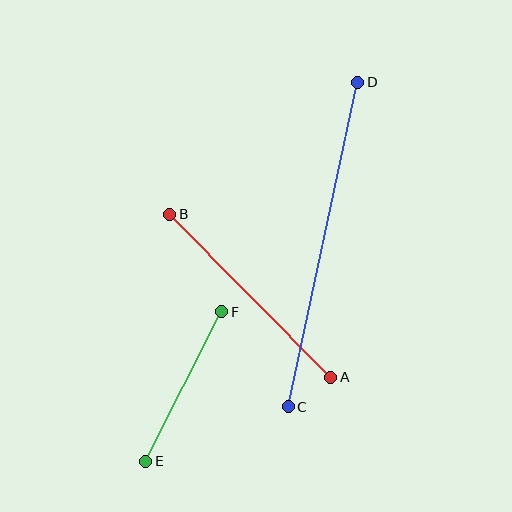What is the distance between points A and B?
The distance is approximately 229 pixels.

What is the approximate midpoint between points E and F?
The midpoint is at approximately (184, 386) pixels.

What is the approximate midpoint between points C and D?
The midpoint is at approximately (323, 244) pixels.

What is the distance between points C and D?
The distance is approximately 332 pixels.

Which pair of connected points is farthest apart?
Points C and D are farthest apart.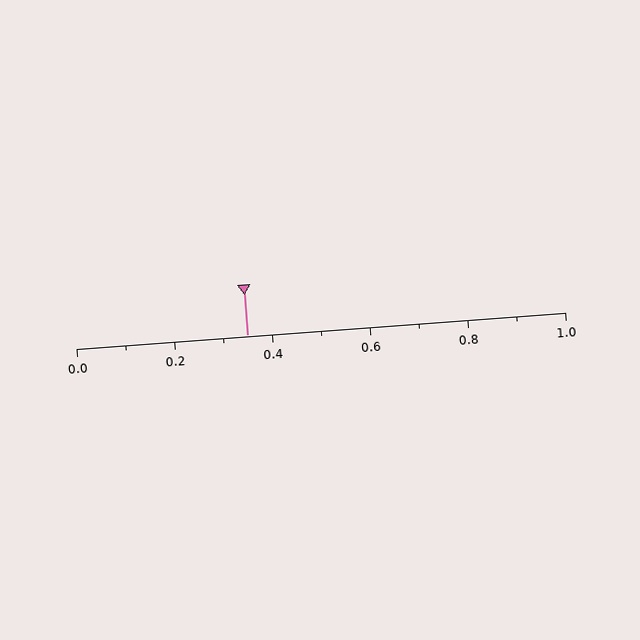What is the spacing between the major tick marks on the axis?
The major ticks are spaced 0.2 apart.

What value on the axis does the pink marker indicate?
The marker indicates approximately 0.35.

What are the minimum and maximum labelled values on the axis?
The axis runs from 0.0 to 1.0.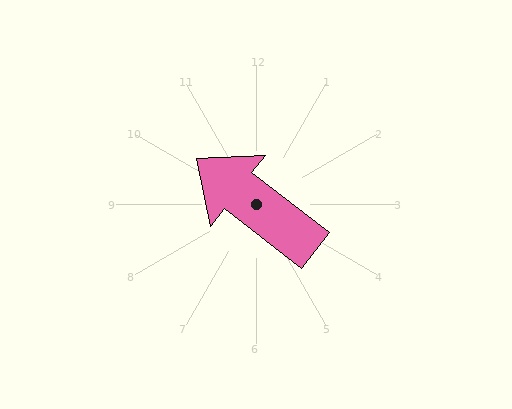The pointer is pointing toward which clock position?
Roughly 10 o'clock.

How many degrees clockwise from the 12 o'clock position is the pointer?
Approximately 308 degrees.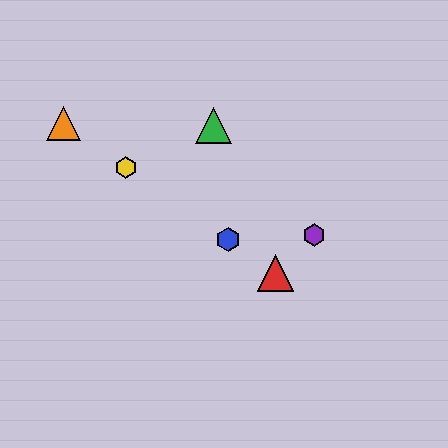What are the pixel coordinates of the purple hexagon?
The purple hexagon is at (314, 235).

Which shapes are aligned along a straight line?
The red triangle, the blue hexagon, the yellow hexagon, the orange triangle are aligned along a straight line.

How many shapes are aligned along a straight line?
4 shapes (the red triangle, the blue hexagon, the yellow hexagon, the orange triangle) are aligned along a straight line.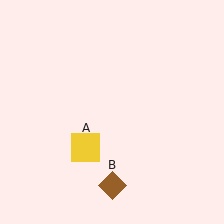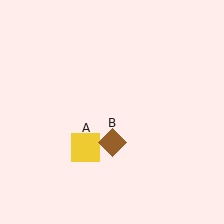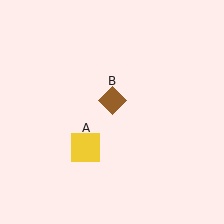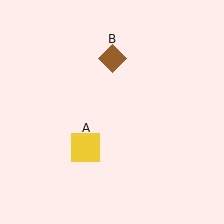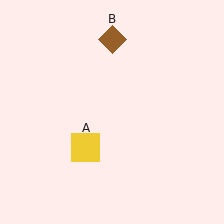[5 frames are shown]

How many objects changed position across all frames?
1 object changed position: brown diamond (object B).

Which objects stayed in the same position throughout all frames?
Yellow square (object A) remained stationary.